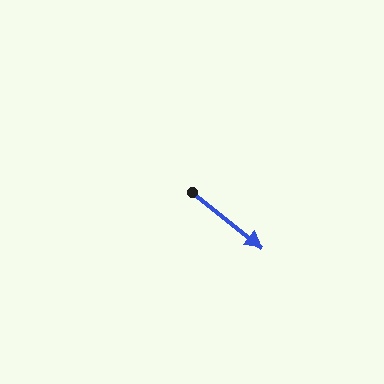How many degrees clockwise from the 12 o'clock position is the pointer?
Approximately 129 degrees.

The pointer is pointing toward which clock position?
Roughly 4 o'clock.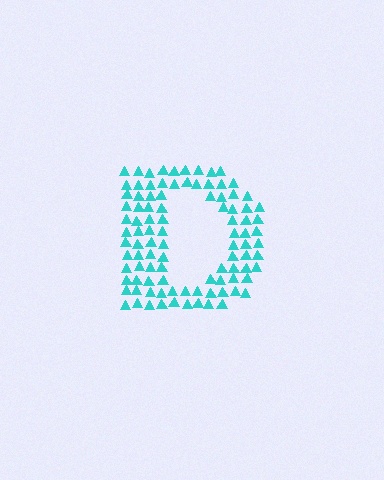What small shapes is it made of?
It is made of small triangles.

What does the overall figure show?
The overall figure shows the letter D.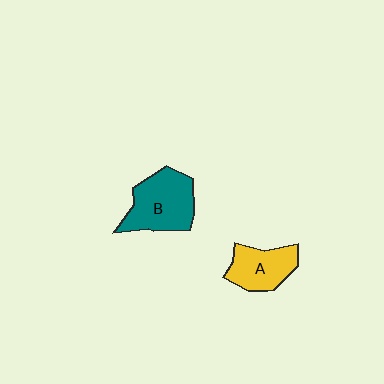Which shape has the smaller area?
Shape A (yellow).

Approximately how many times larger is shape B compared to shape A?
Approximately 1.4 times.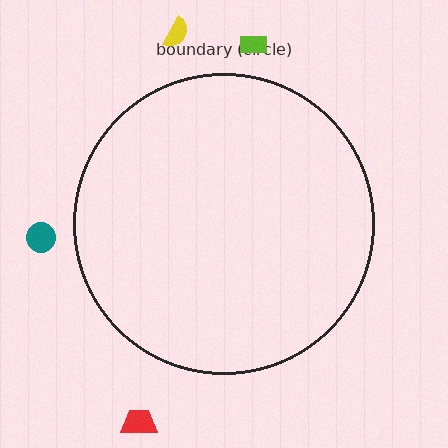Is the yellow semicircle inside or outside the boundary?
Outside.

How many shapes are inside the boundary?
0 inside, 4 outside.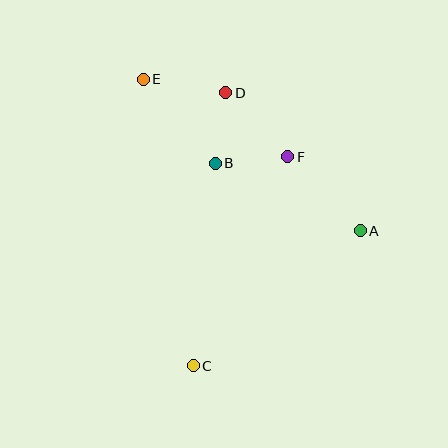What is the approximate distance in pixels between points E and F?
The distance between E and F is approximately 164 pixels.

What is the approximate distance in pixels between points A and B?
The distance between A and B is approximately 160 pixels.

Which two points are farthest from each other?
Points C and E are farthest from each other.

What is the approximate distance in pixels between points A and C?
The distance between A and C is approximately 214 pixels.